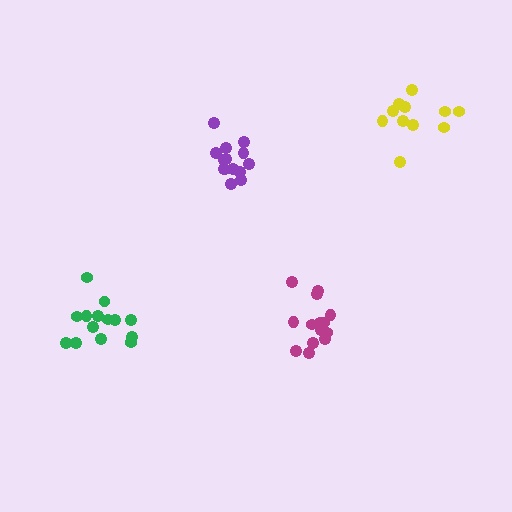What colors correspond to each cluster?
The clusters are colored: purple, green, magenta, yellow.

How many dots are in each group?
Group 1: 14 dots, Group 2: 14 dots, Group 3: 14 dots, Group 4: 11 dots (53 total).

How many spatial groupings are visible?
There are 4 spatial groupings.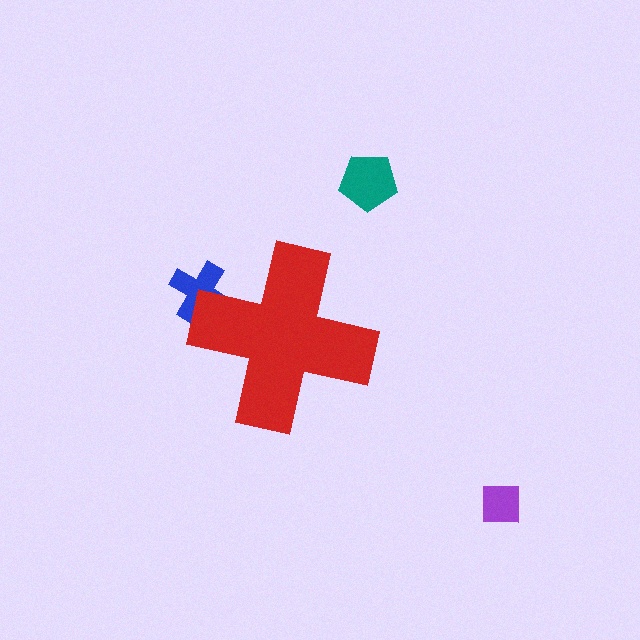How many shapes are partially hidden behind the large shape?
1 shape is partially hidden.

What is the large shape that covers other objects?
A red cross.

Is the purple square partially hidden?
No, the purple square is fully visible.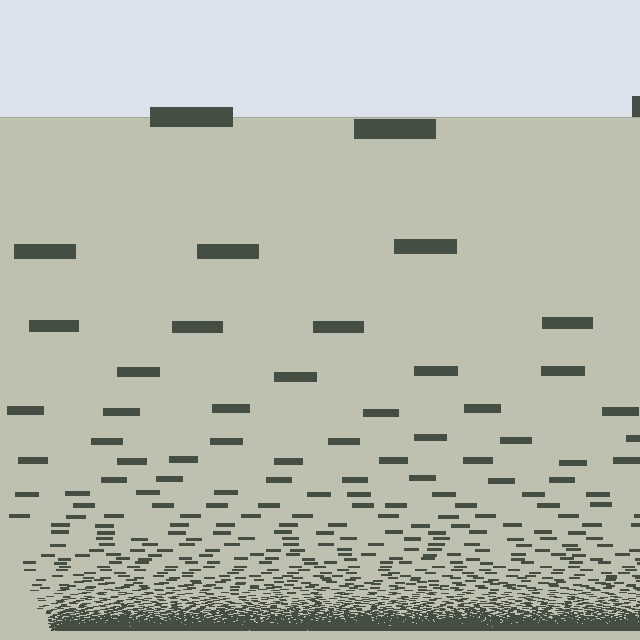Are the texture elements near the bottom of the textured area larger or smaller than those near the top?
Smaller. The gradient is inverted — elements near the bottom are smaller and denser.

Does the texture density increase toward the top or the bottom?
Density increases toward the bottom.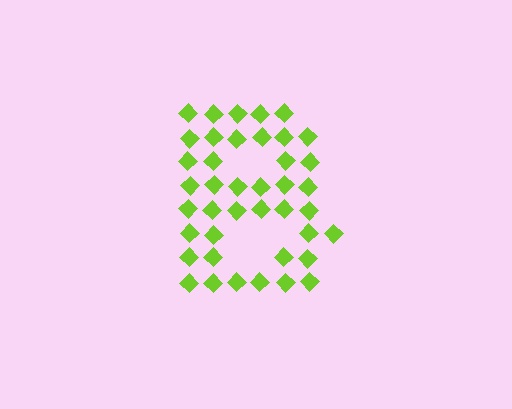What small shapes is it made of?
It is made of small diamonds.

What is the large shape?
The large shape is the letter B.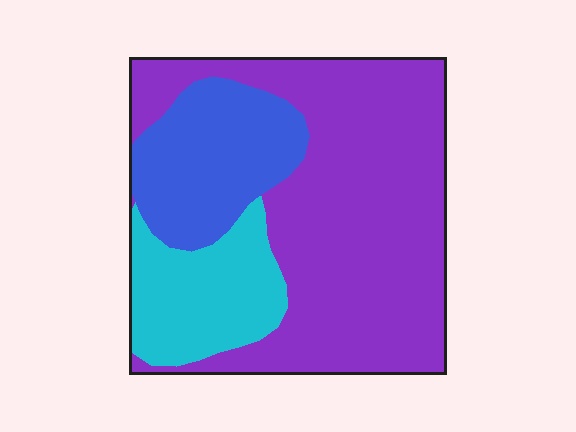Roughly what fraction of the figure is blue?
Blue takes up about one fifth (1/5) of the figure.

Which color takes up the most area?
Purple, at roughly 60%.